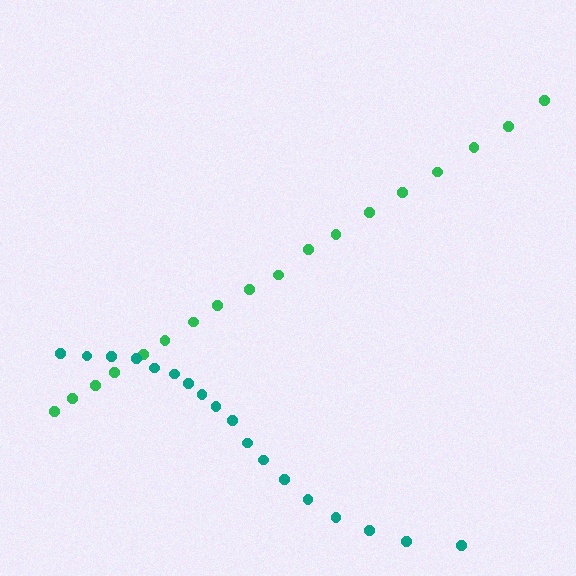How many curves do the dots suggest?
There are 2 distinct paths.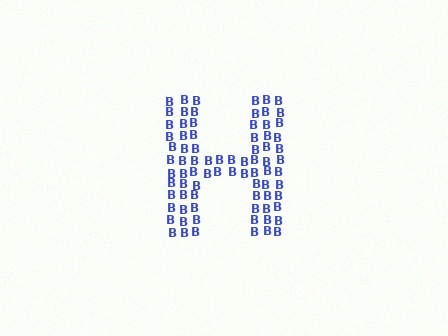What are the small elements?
The small elements are letter B's.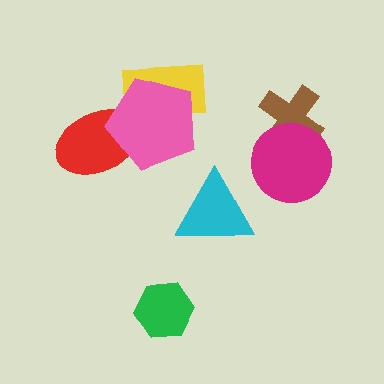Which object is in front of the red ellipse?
The pink pentagon is in front of the red ellipse.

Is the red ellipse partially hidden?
Yes, it is partially covered by another shape.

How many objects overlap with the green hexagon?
0 objects overlap with the green hexagon.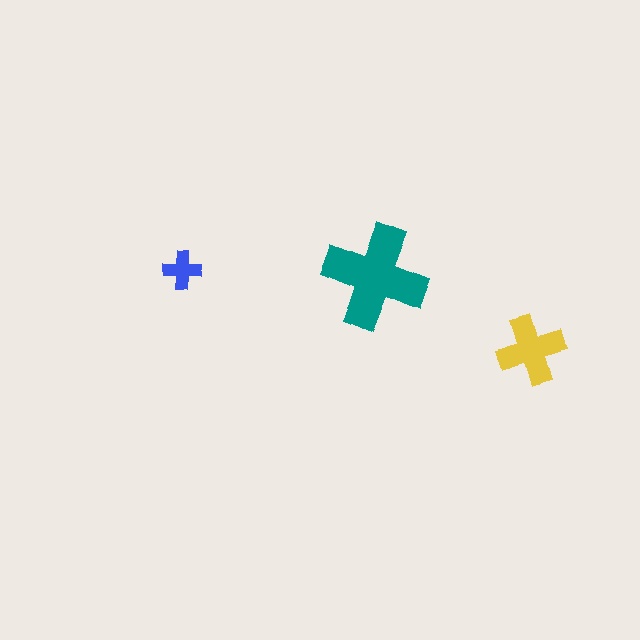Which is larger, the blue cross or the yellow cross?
The yellow one.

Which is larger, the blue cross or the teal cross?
The teal one.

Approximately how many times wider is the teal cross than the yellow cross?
About 1.5 times wider.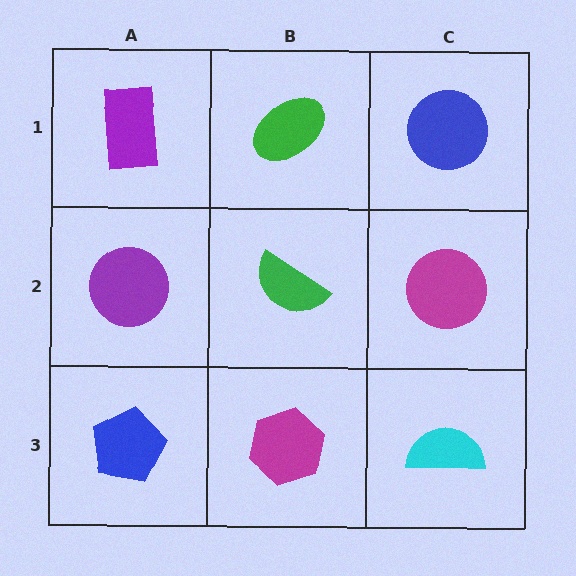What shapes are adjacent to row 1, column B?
A green semicircle (row 2, column B), a purple rectangle (row 1, column A), a blue circle (row 1, column C).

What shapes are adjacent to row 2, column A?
A purple rectangle (row 1, column A), a blue pentagon (row 3, column A), a green semicircle (row 2, column B).